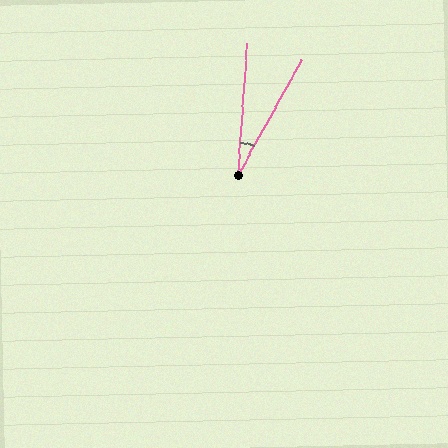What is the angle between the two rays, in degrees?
Approximately 24 degrees.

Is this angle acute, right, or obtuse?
It is acute.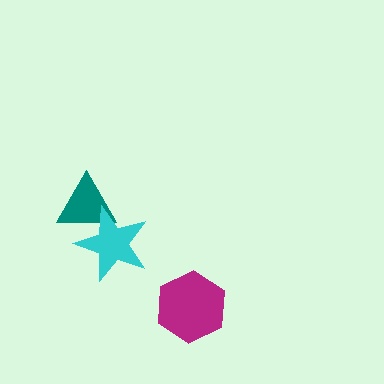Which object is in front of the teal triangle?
The cyan star is in front of the teal triangle.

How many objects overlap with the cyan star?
1 object overlaps with the cyan star.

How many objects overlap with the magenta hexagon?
0 objects overlap with the magenta hexagon.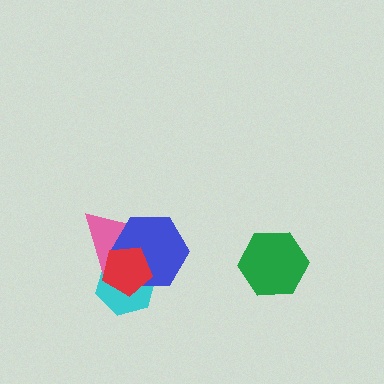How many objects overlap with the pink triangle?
3 objects overlap with the pink triangle.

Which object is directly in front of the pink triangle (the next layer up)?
The blue hexagon is directly in front of the pink triangle.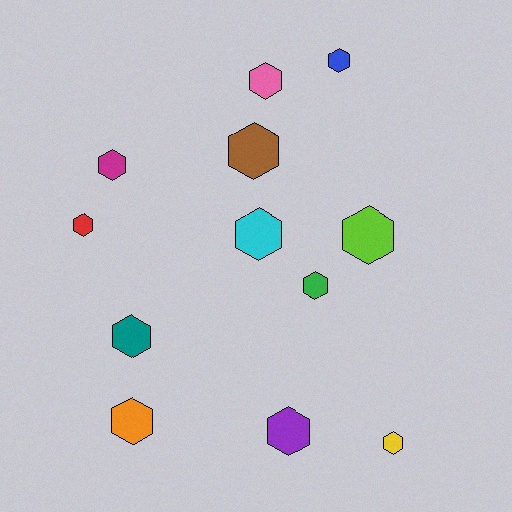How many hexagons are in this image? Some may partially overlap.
There are 12 hexagons.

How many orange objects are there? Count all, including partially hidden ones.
There is 1 orange object.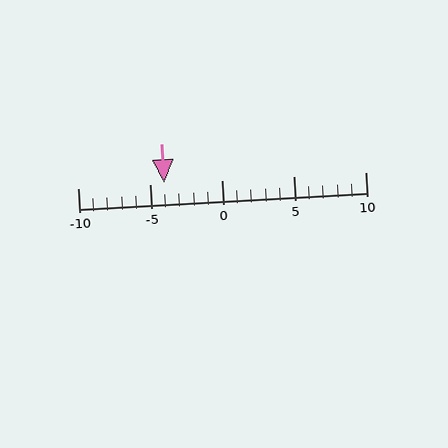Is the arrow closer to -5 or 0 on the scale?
The arrow is closer to -5.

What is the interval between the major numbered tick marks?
The major tick marks are spaced 5 units apart.